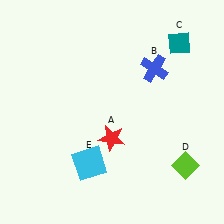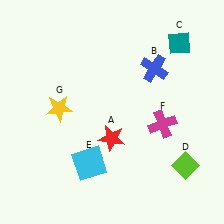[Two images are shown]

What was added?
A magenta cross (F), a yellow star (G) were added in Image 2.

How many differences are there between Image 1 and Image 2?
There are 2 differences between the two images.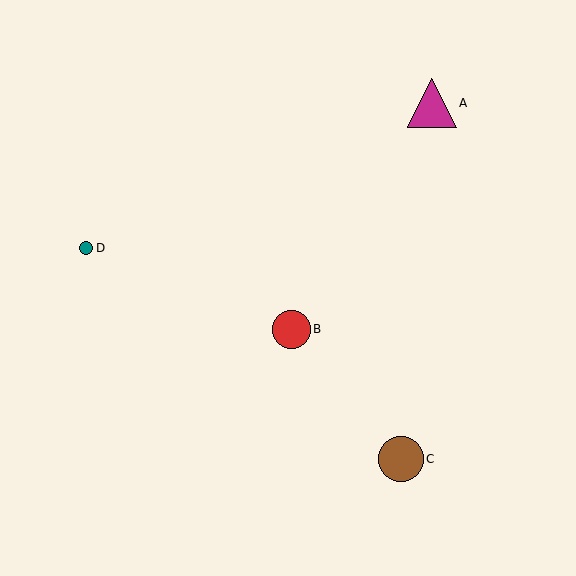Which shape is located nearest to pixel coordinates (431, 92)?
The magenta triangle (labeled A) at (432, 103) is nearest to that location.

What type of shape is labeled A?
Shape A is a magenta triangle.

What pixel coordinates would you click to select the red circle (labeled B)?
Click at (292, 329) to select the red circle B.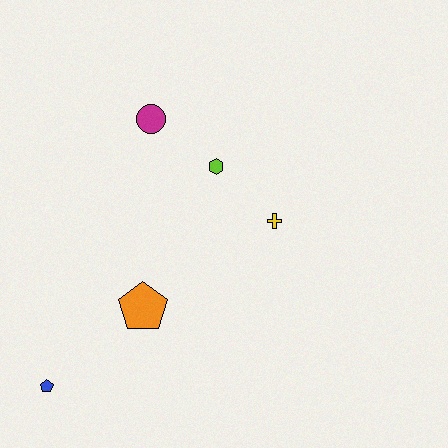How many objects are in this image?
There are 5 objects.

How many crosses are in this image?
There is 1 cross.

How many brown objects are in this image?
There are no brown objects.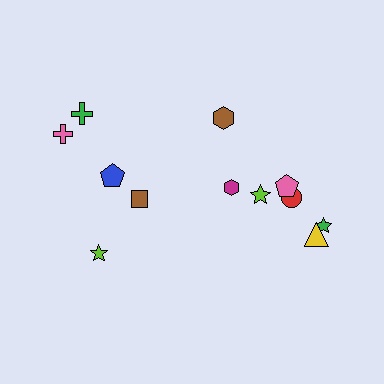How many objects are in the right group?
There are 7 objects.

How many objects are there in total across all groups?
There are 12 objects.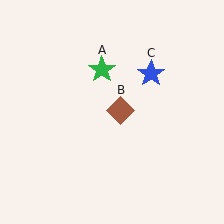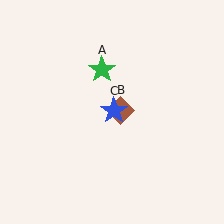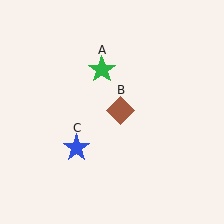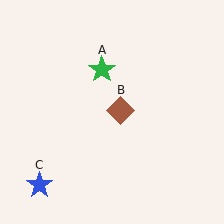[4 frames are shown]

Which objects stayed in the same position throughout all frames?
Green star (object A) and brown diamond (object B) remained stationary.